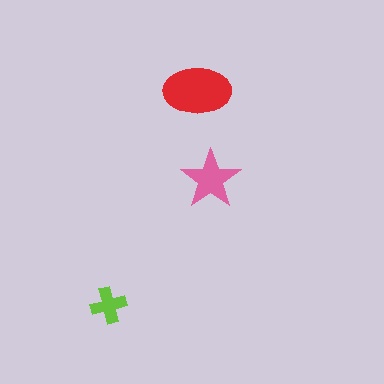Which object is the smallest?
The lime cross.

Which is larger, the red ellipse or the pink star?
The red ellipse.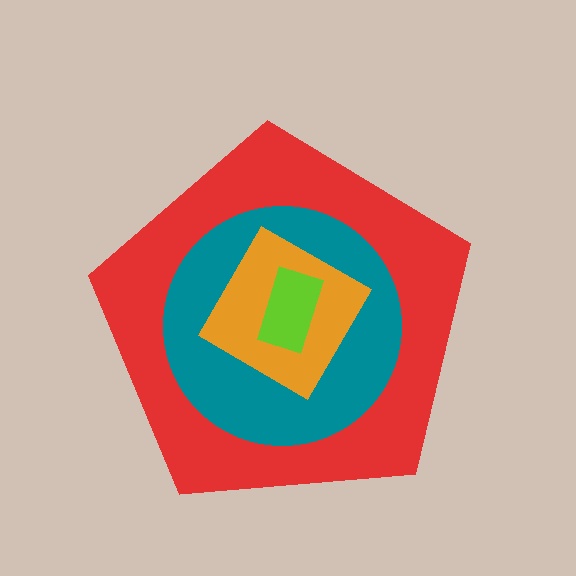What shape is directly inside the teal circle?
The orange diamond.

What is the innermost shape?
The lime rectangle.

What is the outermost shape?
The red pentagon.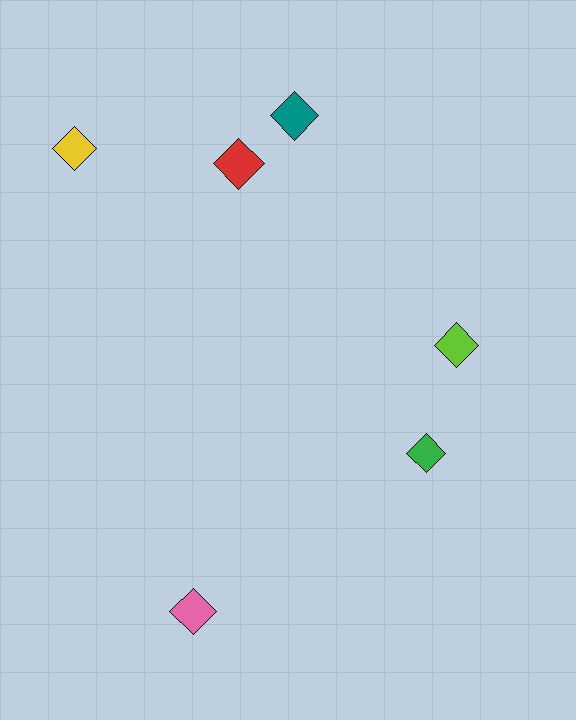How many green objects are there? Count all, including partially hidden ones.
There is 1 green object.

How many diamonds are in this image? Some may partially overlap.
There are 6 diamonds.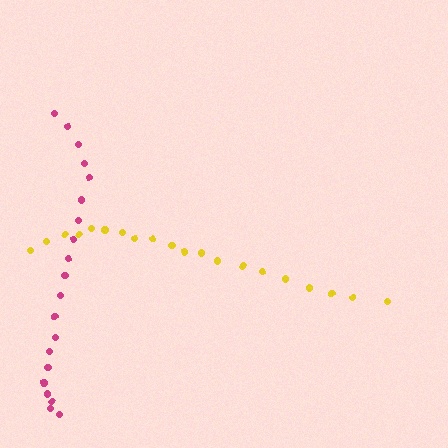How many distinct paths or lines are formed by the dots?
There are 2 distinct paths.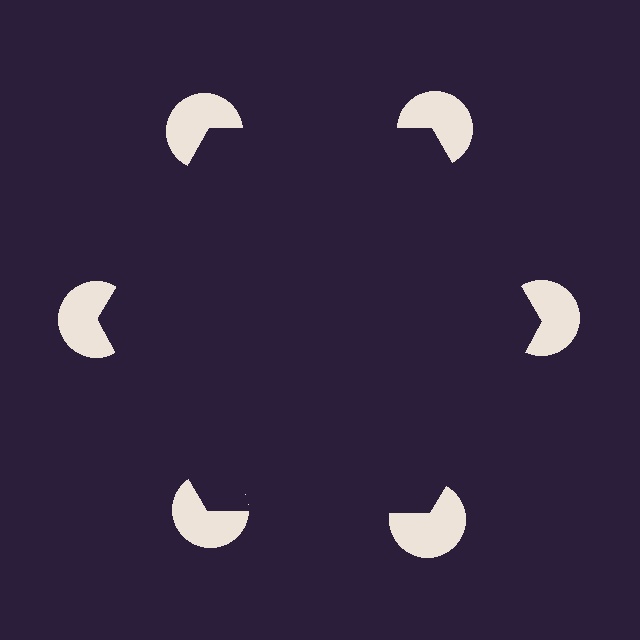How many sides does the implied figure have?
6 sides.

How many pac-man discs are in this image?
There are 6 — one at each vertex of the illusory hexagon.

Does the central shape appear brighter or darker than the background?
It typically appears slightly darker than the background, even though no actual brightness change is drawn.